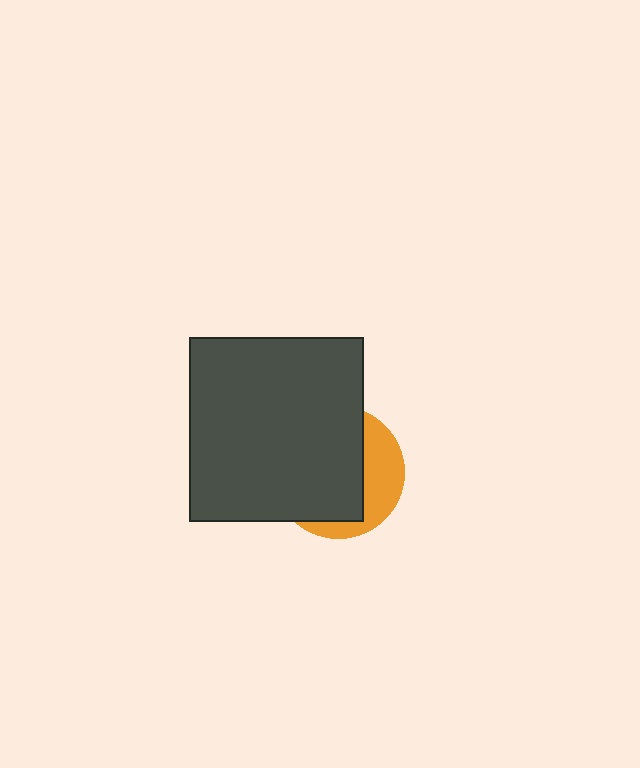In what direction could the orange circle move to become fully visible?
The orange circle could move right. That would shift it out from behind the dark gray rectangle entirely.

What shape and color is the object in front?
The object in front is a dark gray rectangle.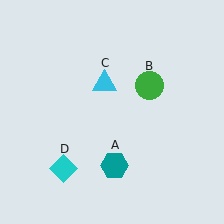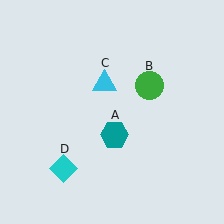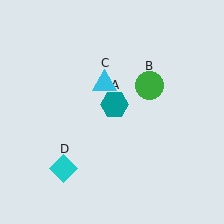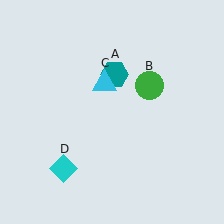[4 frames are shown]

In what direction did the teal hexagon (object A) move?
The teal hexagon (object A) moved up.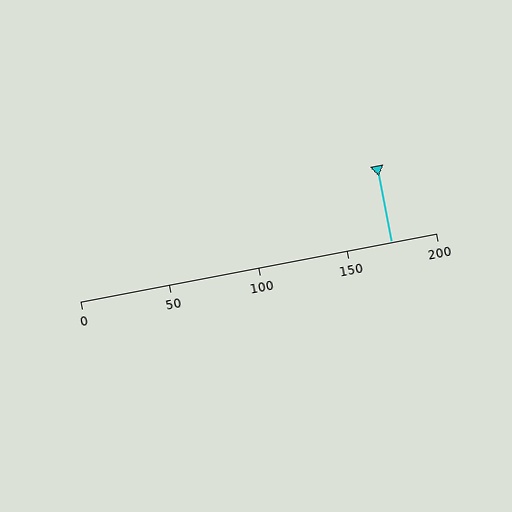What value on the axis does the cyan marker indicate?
The marker indicates approximately 175.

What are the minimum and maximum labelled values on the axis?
The axis runs from 0 to 200.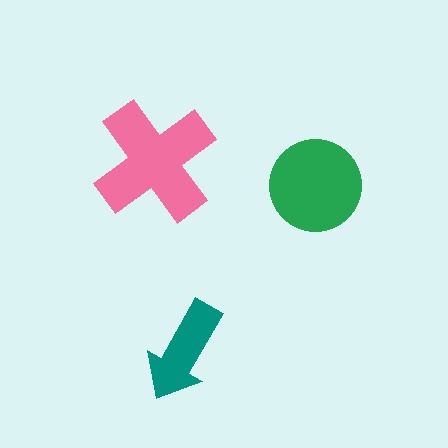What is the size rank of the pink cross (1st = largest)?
1st.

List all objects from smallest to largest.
The teal arrow, the green circle, the pink cross.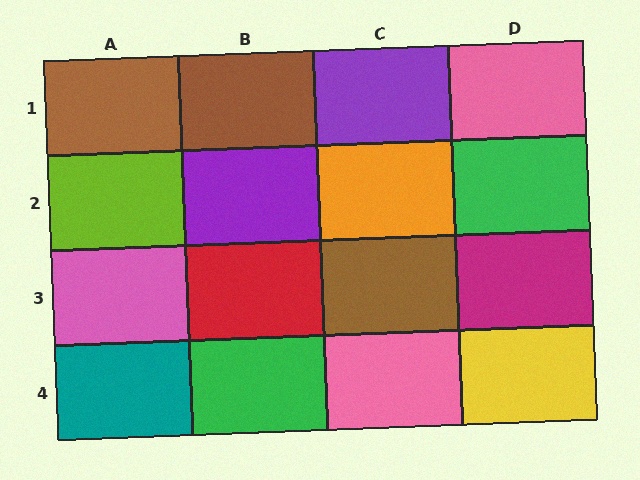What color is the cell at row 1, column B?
Brown.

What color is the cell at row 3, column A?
Pink.